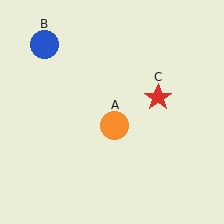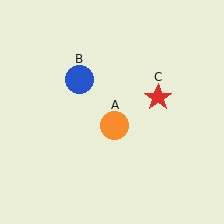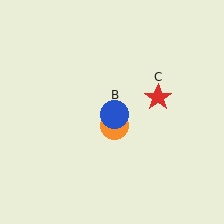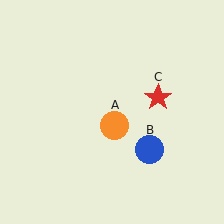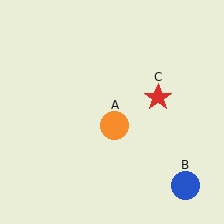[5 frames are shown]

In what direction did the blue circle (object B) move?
The blue circle (object B) moved down and to the right.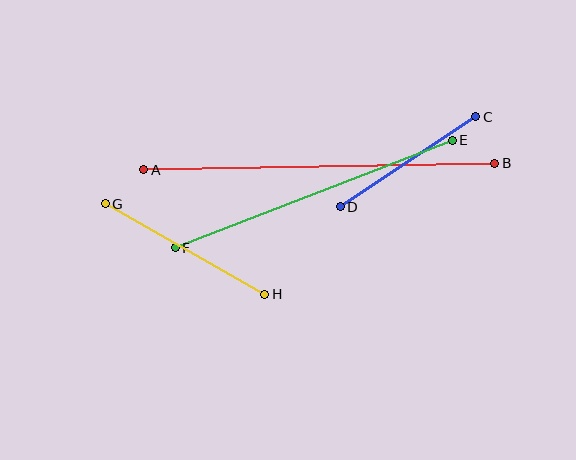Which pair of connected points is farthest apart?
Points A and B are farthest apart.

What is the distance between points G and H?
The distance is approximately 184 pixels.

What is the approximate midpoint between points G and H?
The midpoint is at approximately (185, 249) pixels.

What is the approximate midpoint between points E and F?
The midpoint is at approximately (314, 194) pixels.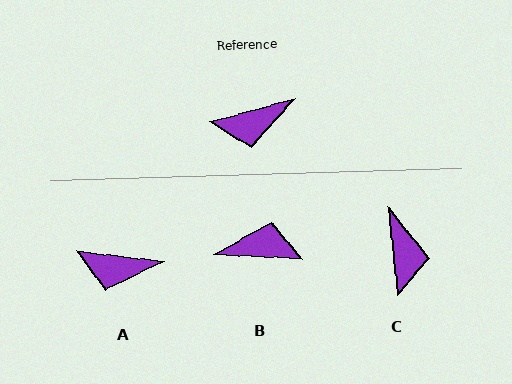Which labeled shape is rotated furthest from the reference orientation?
B, about 161 degrees away.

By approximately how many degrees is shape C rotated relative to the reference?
Approximately 81 degrees counter-clockwise.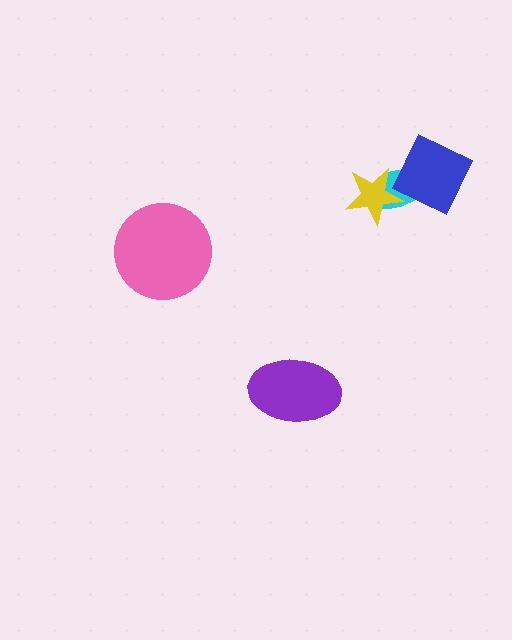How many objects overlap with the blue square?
1 object overlaps with the blue square.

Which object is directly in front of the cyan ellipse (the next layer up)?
The yellow star is directly in front of the cyan ellipse.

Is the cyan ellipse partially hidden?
Yes, it is partially covered by another shape.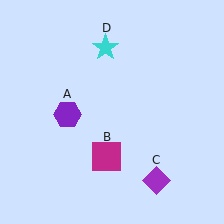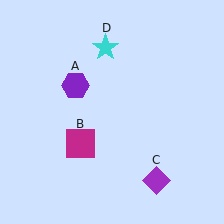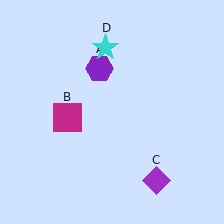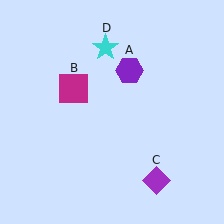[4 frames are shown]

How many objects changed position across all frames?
2 objects changed position: purple hexagon (object A), magenta square (object B).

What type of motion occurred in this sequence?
The purple hexagon (object A), magenta square (object B) rotated clockwise around the center of the scene.